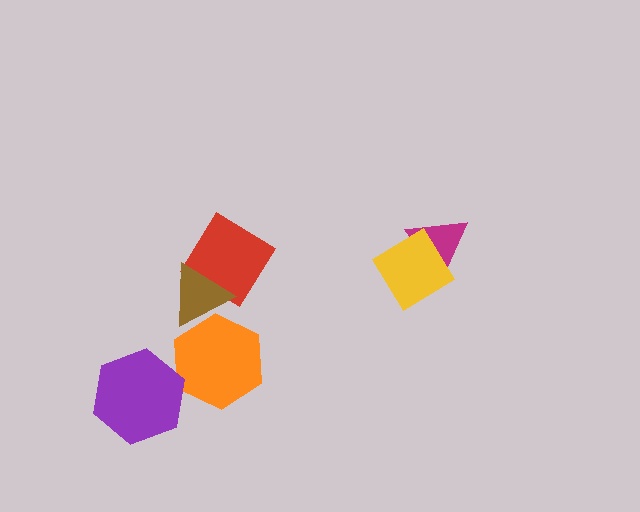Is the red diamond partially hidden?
Yes, it is partially covered by another shape.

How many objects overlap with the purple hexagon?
1 object overlaps with the purple hexagon.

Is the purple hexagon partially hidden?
No, no other shape covers it.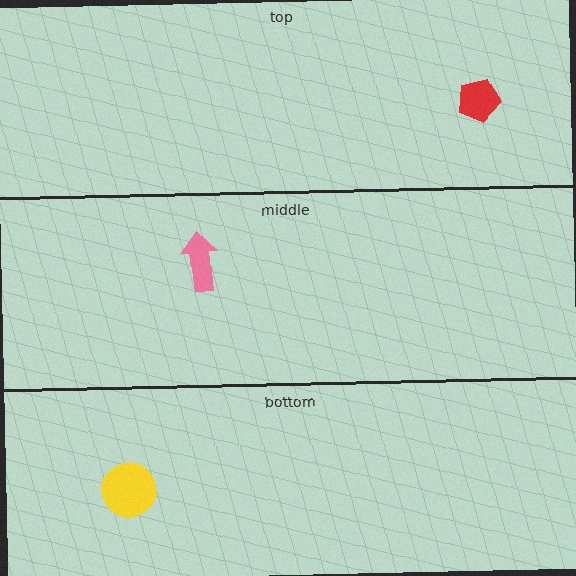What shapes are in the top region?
The red pentagon.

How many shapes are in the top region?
1.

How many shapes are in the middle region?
1.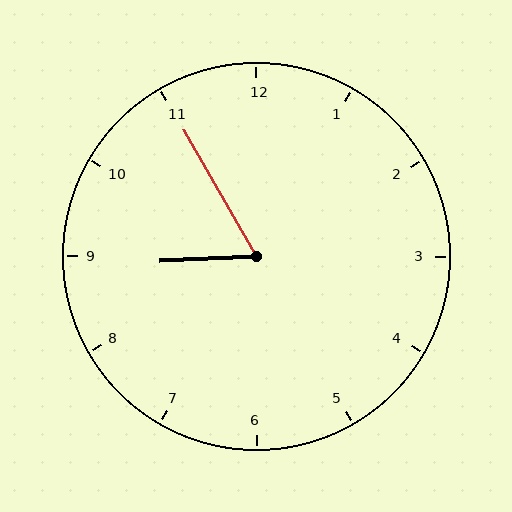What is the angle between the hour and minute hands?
Approximately 62 degrees.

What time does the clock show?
8:55.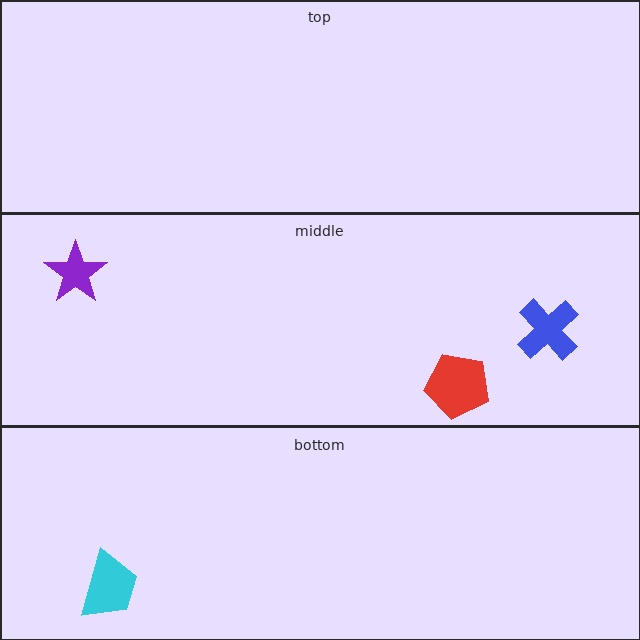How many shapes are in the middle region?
3.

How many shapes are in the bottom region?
1.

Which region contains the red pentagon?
The middle region.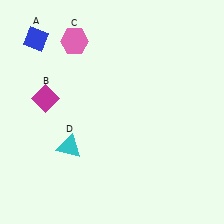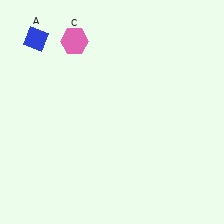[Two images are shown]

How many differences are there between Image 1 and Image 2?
There are 2 differences between the two images.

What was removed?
The magenta diamond (B), the cyan triangle (D) were removed in Image 2.